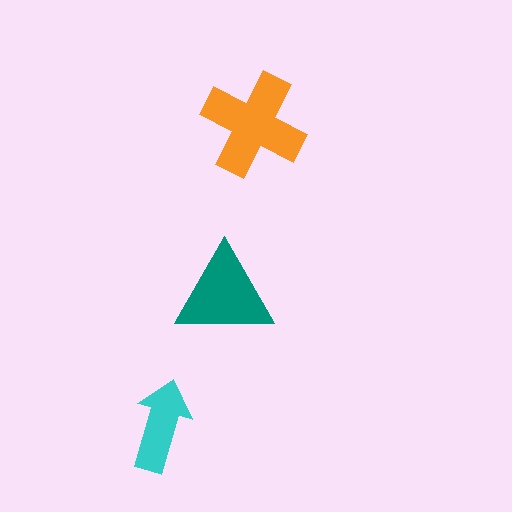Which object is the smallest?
The cyan arrow.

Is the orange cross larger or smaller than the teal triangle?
Larger.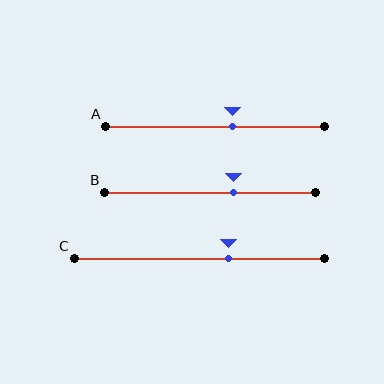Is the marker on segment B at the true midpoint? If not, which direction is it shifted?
No, the marker on segment B is shifted to the right by about 11% of the segment length.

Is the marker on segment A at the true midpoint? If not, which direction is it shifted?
No, the marker on segment A is shifted to the right by about 8% of the segment length.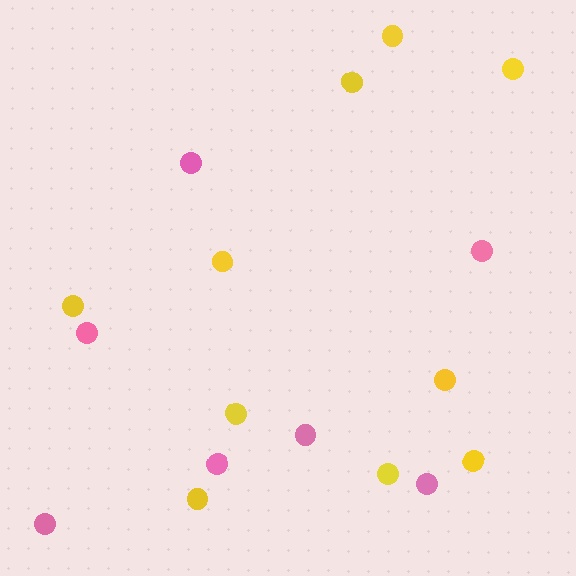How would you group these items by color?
There are 2 groups: one group of pink circles (7) and one group of yellow circles (10).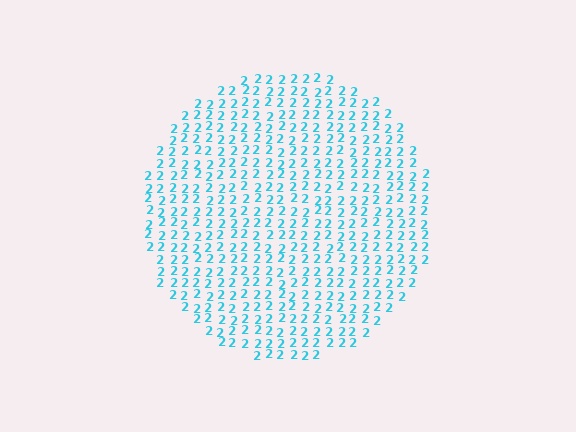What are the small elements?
The small elements are digit 2's.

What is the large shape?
The large shape is a circle.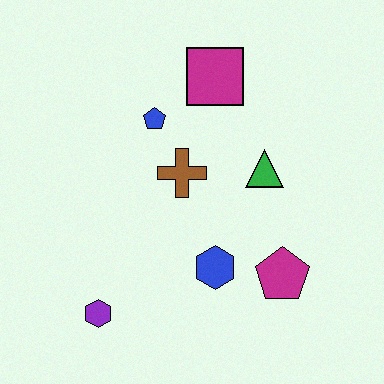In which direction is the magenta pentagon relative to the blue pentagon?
The magenta pentagon is below the blue pentagon.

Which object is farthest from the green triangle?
The purple hexagon is farthest from the green triangle.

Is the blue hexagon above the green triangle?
No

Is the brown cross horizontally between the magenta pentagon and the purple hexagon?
Yes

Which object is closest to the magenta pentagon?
The blue hexagon is closest to the magenta pentagon.